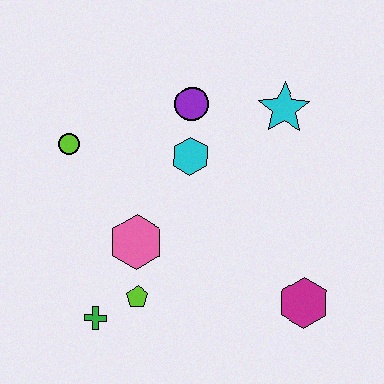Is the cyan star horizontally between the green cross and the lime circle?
No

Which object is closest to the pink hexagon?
The lime pentagon is closest to the pink hexagon.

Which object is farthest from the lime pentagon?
The cyan star is farthest from the lime pentagon.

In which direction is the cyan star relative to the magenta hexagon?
The cyan star is above the magenta hexagon.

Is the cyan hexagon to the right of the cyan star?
No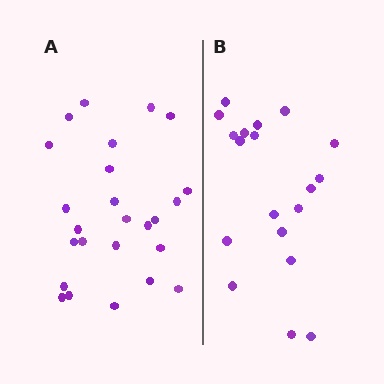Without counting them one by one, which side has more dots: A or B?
Region A (the left region) has more dots.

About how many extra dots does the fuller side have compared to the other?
Region A has about 6 more dots than region B.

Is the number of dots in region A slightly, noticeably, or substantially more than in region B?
Region A has noticeably more, but not dramatically so. The ratio is roughly 1.3 to 1.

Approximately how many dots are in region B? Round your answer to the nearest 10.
About 20 dots. (The exact count is 19, which rounds to 20.)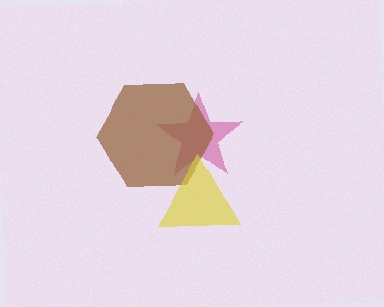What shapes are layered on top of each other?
The layered shapes are: a magenta star, a brown hexagon, a yellow triangle.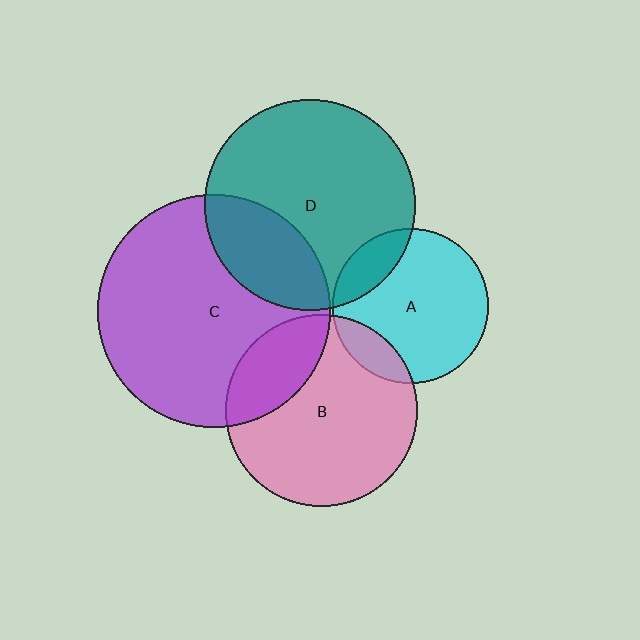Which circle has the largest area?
Circle C (purple).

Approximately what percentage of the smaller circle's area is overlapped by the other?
Approximately 15%.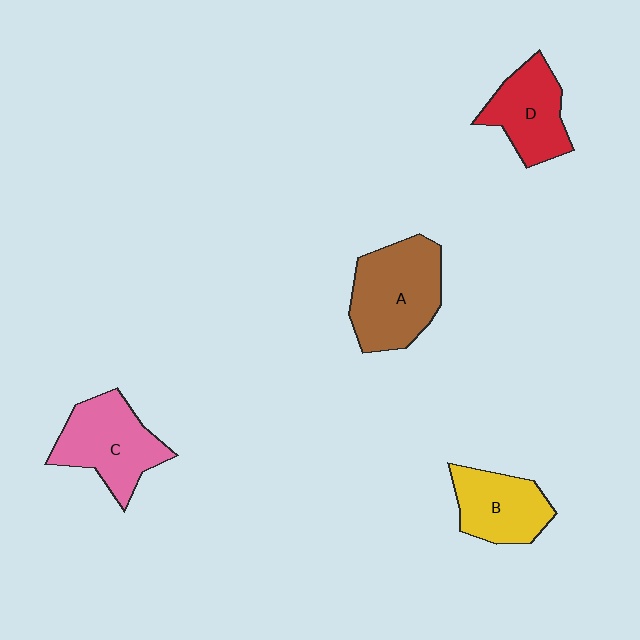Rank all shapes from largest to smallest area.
From largest to smallest: A (brown), C (pink), D (red), B (yellow).